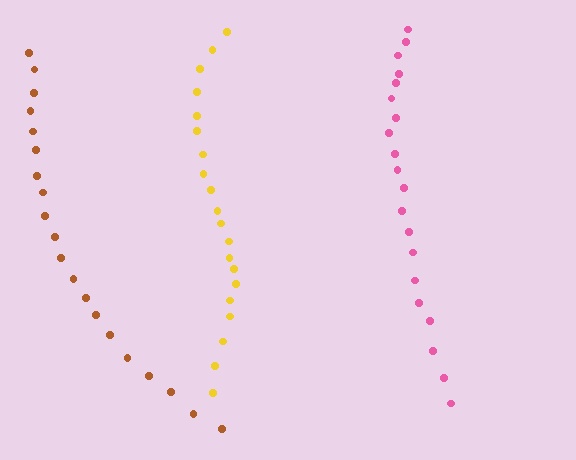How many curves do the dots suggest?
There are 3 distinct paths.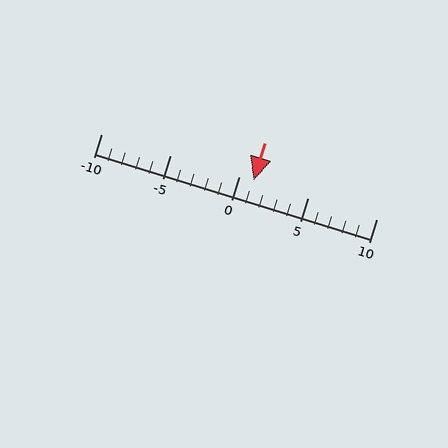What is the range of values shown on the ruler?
The ruler shows values from -10 to 10.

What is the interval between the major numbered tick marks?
The major tick marks are spaced 5 units apart.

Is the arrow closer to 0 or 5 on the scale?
The arrow is closer to 0.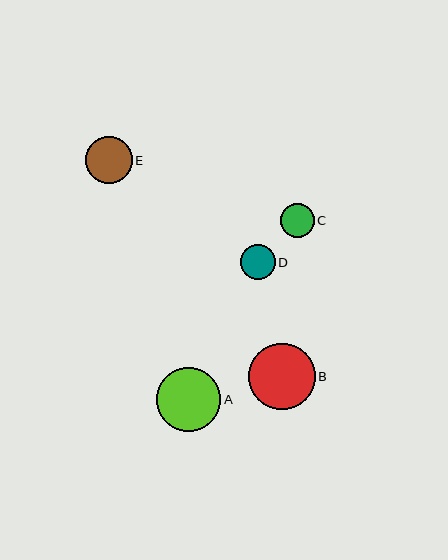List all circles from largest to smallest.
From largest to smallest: B, A, E, D, C.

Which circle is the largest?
Circle B is the largest with a size of approximately 66 pixels.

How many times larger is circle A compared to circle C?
Circle A is approximately 1.9 times the size of circle C.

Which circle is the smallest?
Circle C is the smallest with a size of approximately 34 pixels.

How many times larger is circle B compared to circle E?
Circle B is approximately 1.4 times the size of circle E.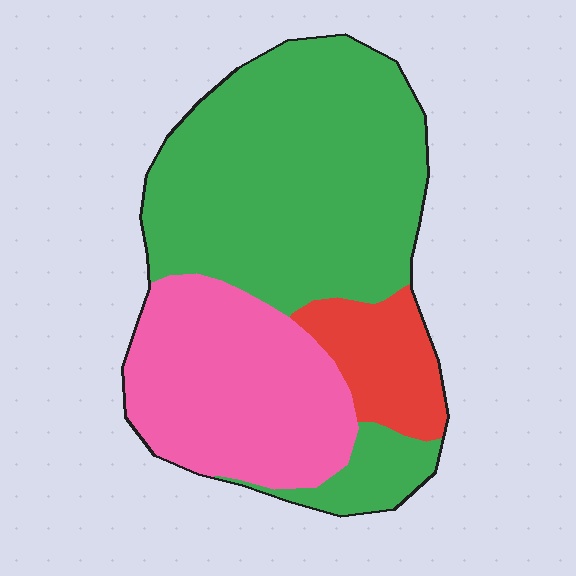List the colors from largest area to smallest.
From largest to smallest: green, pink, red.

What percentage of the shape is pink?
Pink takes up between a quarter and a half of the shape.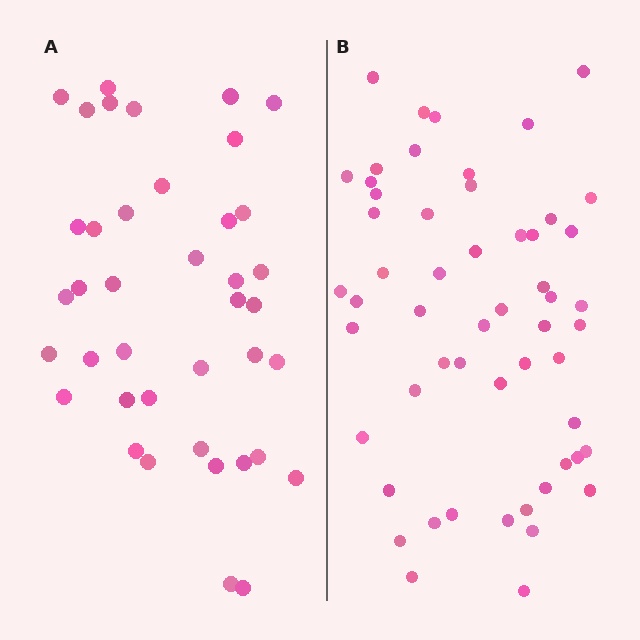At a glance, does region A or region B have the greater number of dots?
Region B (the right region) has more dots.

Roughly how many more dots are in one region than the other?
Region B has approximately 15 more dots than region A.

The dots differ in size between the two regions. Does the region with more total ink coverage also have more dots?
No. Region A has more total ink coverage because its dots are larger, but region B actually contains more individual dots. Total area can be misleading — the number of items is what matters here.